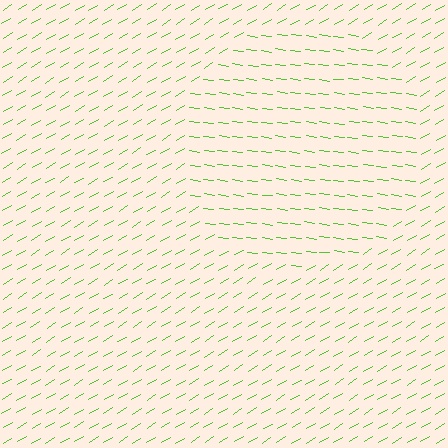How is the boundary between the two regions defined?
The boundary is defined purely by a change in line orientation (approximately 38 degrees difference). All lines are the same color and thickness.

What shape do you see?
I see a circle.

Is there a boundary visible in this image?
Yes, there is a texture boundary formed by a change in line orientation.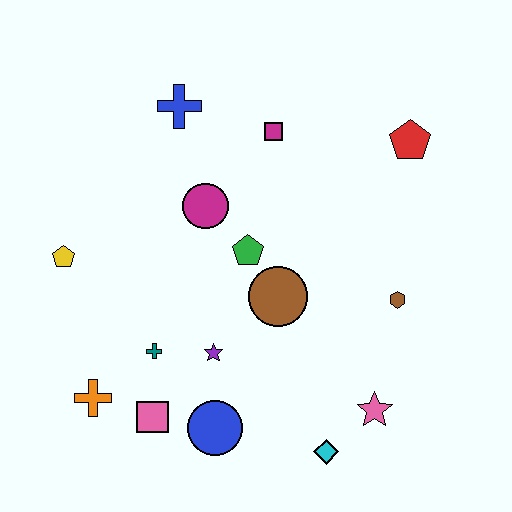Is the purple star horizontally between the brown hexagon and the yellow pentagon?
Yes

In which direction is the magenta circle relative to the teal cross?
The magenta circle is above the teal cross.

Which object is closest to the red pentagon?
The magenta square is closest to the red pentagon.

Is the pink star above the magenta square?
No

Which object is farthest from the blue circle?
The red pentagon is farthest from the blue circle.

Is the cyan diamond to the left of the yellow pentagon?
No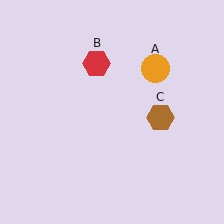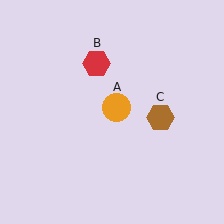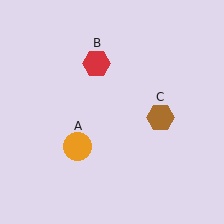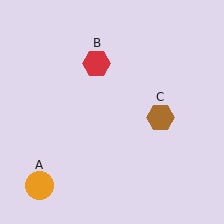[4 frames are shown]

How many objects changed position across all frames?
1 object changed position: orange circle (object A).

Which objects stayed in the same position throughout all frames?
Red hexagon (object B) and brown hexagon (object C) remained stationary.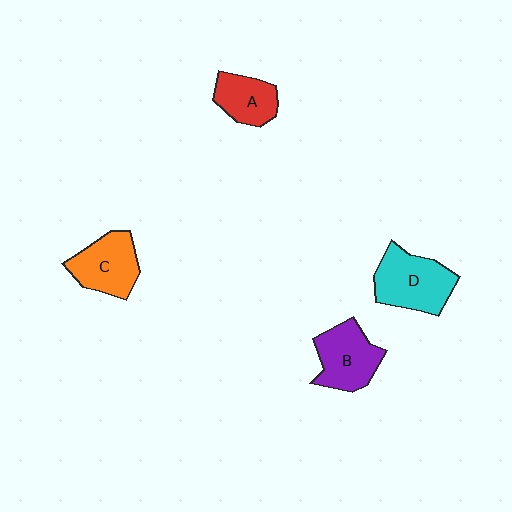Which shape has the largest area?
Shape D (cyan).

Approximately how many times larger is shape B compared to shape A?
Approximately 1.3 times.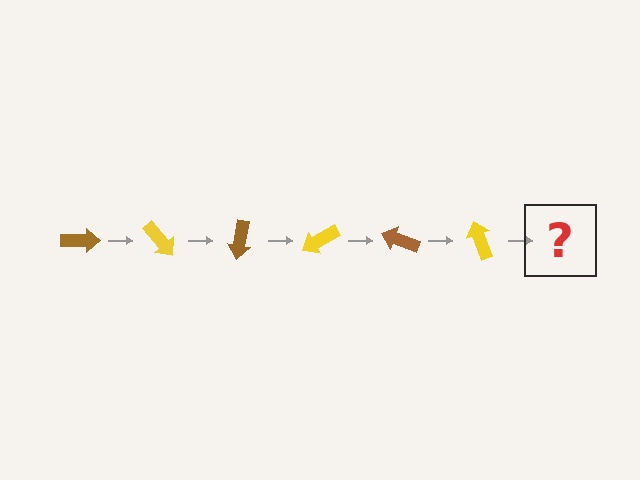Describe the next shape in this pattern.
It should be a brown arrow, rotated 300 degrees from the start.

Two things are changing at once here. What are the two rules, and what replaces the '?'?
The two rules are that it rotates 50 degrees each step and the color cycles through brown and yellow. The '?' should be a brown arrow, rotated 300 degrees from the start.